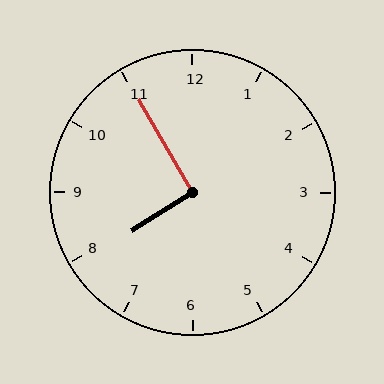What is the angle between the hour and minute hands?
Approximately 92 degrees.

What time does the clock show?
7:55.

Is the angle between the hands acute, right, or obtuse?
It is right.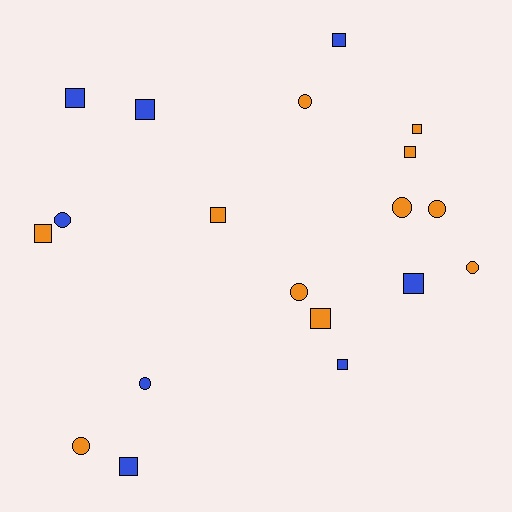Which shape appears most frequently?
Square, with 11 objects.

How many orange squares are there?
There are 5 orange squares.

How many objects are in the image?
There are 19 objects.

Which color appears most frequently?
Orange, with 11 objects.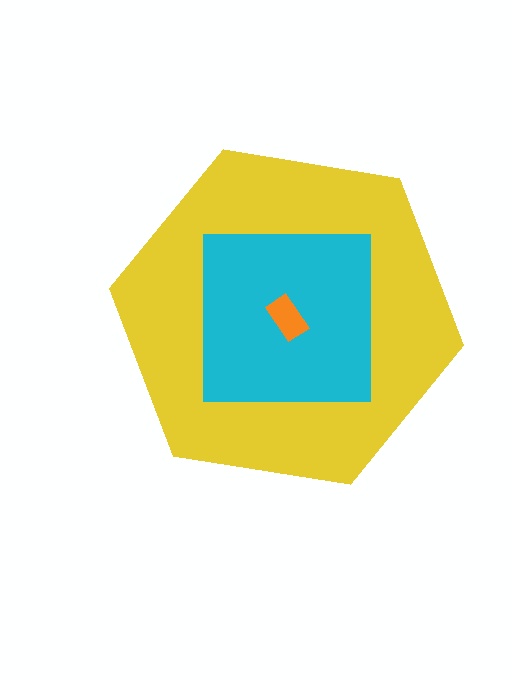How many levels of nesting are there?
3.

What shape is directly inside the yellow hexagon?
The cyan square.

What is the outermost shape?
The yellow hexagon.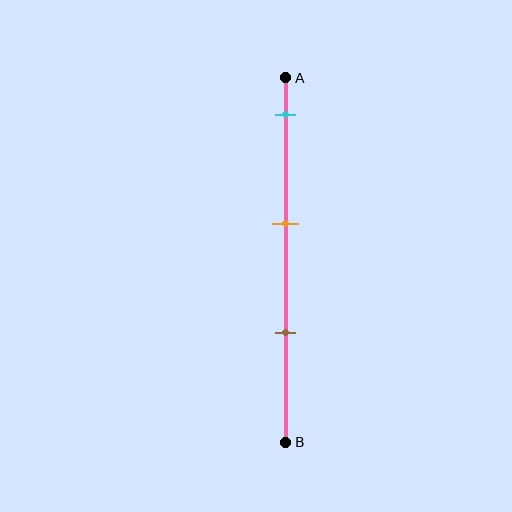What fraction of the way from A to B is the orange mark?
The orange mark is approximately 40% (0.4) of the way from A to B.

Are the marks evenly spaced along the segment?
Yes, the marks are approximately evenly spaced.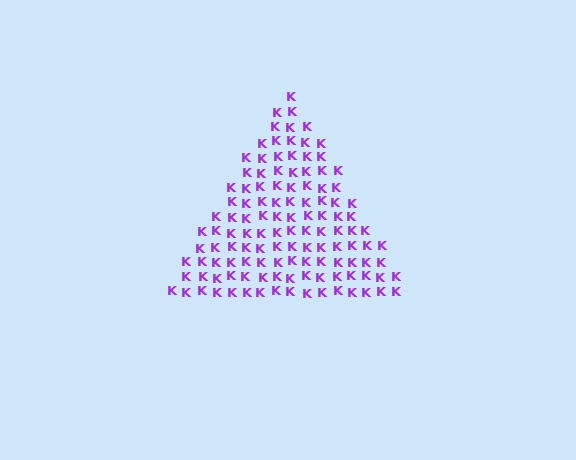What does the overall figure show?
The overall figure shows a triangle.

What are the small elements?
The small elements are letter K's.